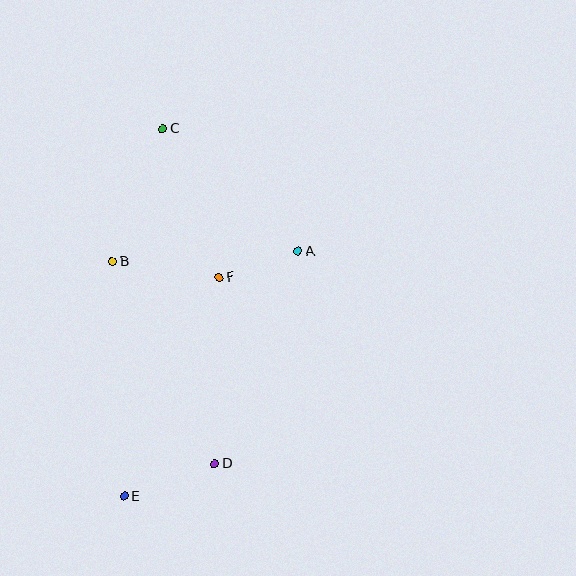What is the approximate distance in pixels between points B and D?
The distance between B and D is approximately 226 pixels.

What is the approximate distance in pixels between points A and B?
The distance between A and B is approximately 186 pixels.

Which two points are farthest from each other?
Points C and E are farthest from each other.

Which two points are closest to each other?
Points A and F are closest to each other.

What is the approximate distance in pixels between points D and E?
The distance between D and E is approximately 96 pixels.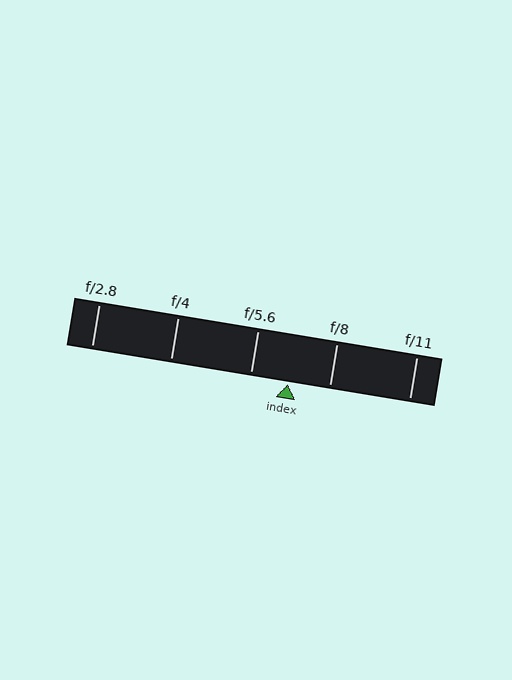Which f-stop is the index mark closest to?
The index mark is closest to f/5.6.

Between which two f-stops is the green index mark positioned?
The index mark is between f/5.6 and f/8.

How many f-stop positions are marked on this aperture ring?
There are 5 f-stop positions marked.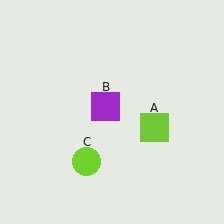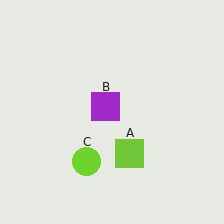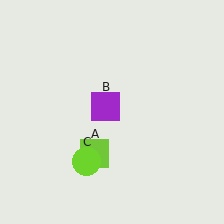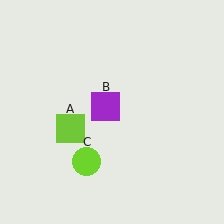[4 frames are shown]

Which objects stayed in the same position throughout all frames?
Purple square (object B) and lime circle (object C) remained stationary.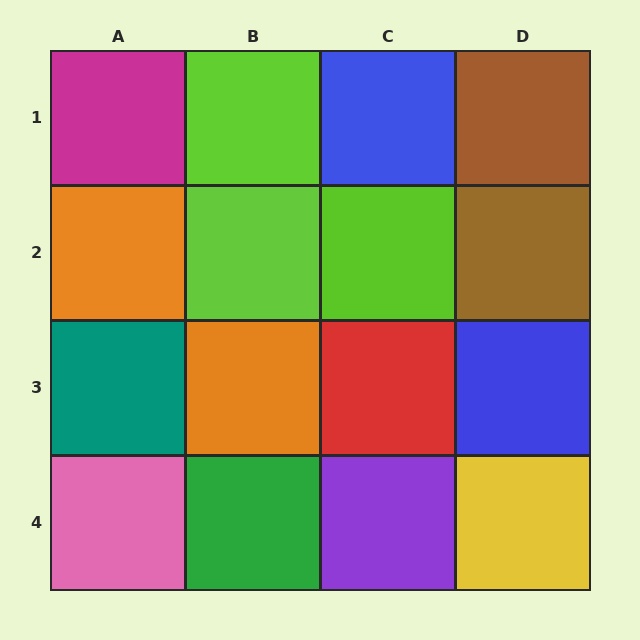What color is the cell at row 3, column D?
Blue.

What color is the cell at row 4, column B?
Green.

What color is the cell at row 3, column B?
Orange.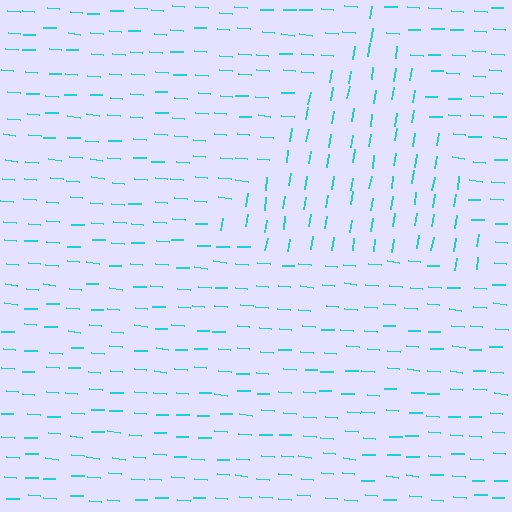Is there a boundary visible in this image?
Yes, there is a texture boundary formed by a change in line orientation.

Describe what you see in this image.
The image is filled with small cyan line segments. A triangle region in the image has lines oriented differently from the surrounding lines, creating a visible texture boundary.